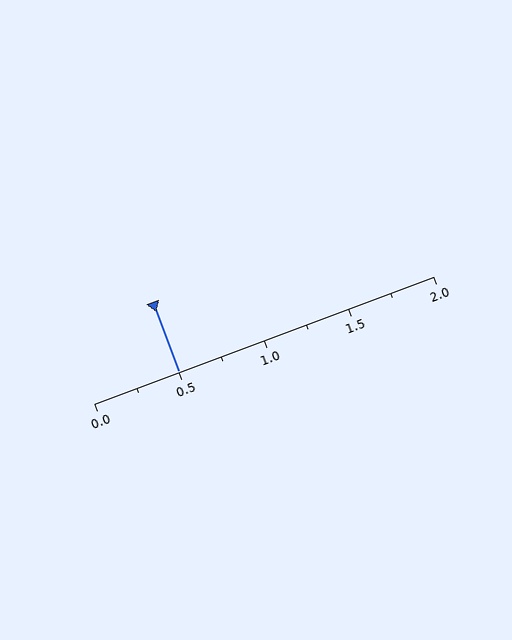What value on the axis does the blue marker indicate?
The marker indicates approximately 0.5.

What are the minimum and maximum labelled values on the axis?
The axis runs from 0.0 to 2.0.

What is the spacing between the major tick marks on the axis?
The major ticks are spaced 0.5 apart.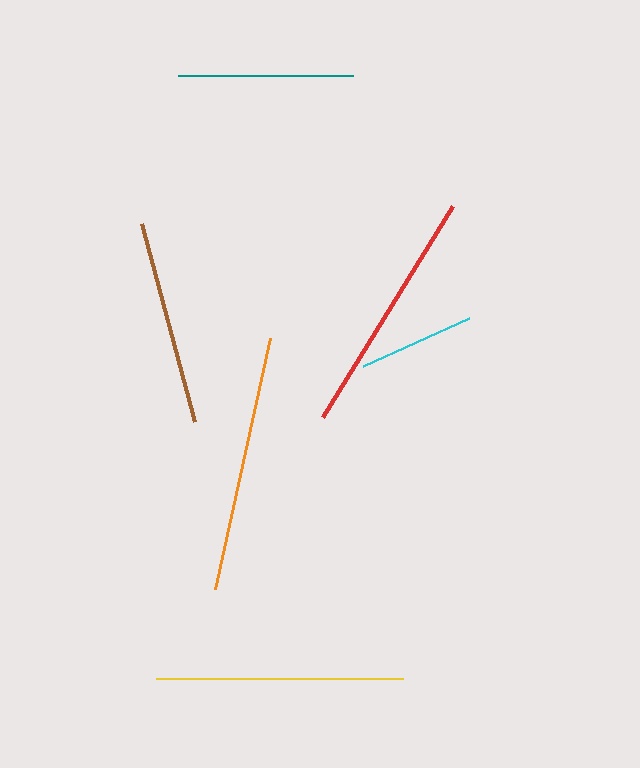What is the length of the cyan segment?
The cyan segment is approximately 117 pixels long.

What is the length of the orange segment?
The orange segment is approximately 257 pixels long.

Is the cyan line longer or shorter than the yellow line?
The yellow line is longer than the cyan line.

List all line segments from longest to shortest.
From longest to shortest: orange, red, yellow, brown, teal, cyan.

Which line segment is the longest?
The orange line is the longest at approximately 257 pixels.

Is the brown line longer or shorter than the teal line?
The brown line is longer than the teal line.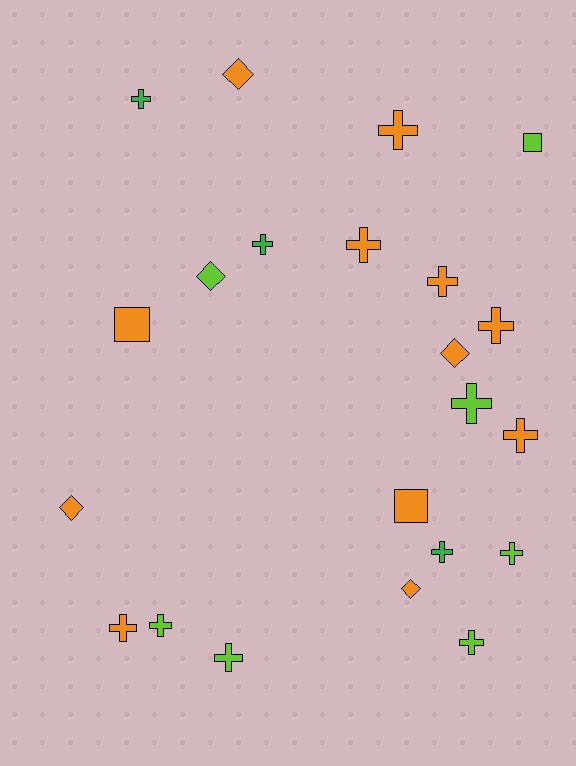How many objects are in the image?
There are 22 objects.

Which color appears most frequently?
Orange, with 12 objects.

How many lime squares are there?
There is 1 lime square.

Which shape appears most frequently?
Cross, with 14 objects.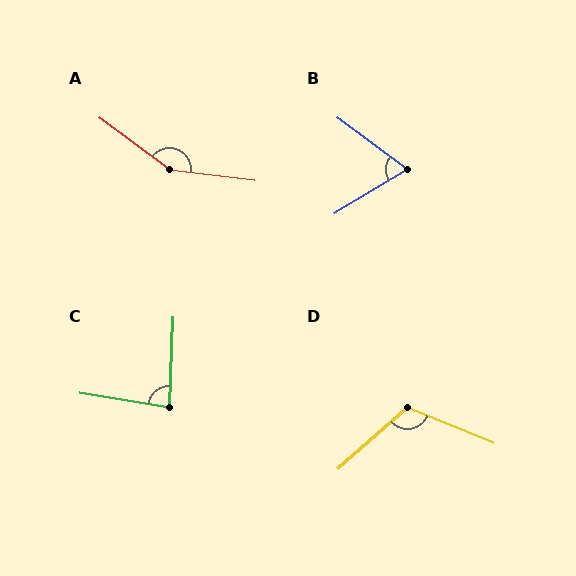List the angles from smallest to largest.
B (68°), C (83°), D (116°), A (150°).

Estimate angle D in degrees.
Approximately 116 degrees.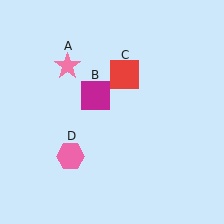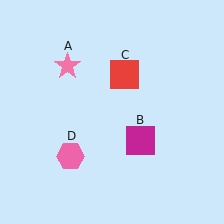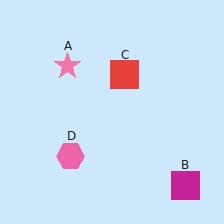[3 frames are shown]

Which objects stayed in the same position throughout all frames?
Pink star (object A) and red square (object C) and pink hexagon (object D) remained stationary.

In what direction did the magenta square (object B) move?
The magenta square (object B) moved down and to the right.